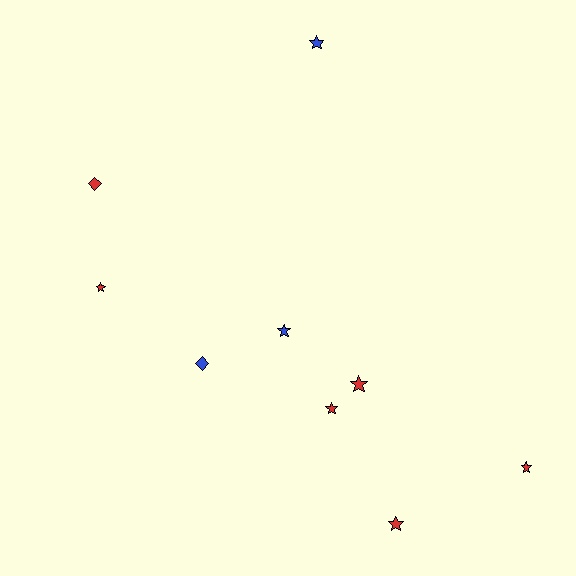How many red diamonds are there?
There is 1 red diamond.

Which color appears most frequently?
Red, with 6 objects.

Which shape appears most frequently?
Star, with 7 objects.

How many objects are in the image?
There are 9 objects.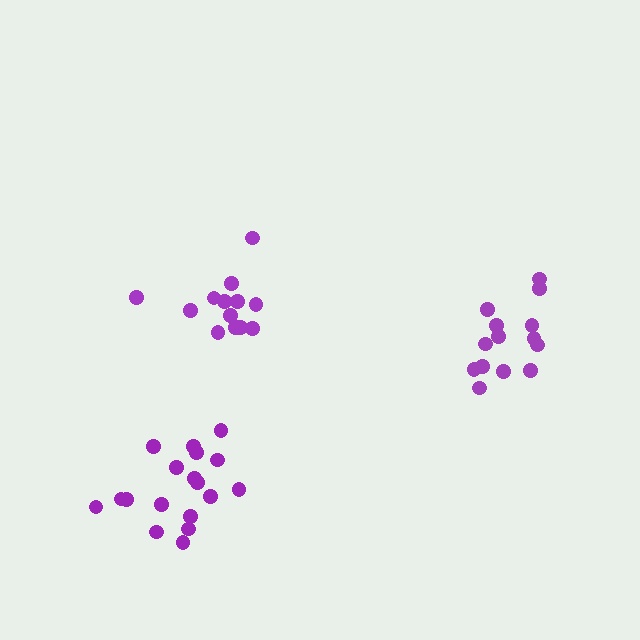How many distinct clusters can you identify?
There are 3 distinct clusters.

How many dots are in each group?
Group 1: 18 dots, Group 2: 13 dots, Group 3: 14 dots (45 total).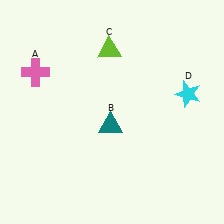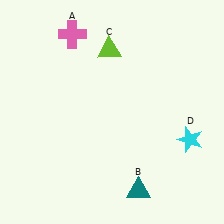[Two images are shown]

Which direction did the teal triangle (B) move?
The teal triangle (B) moved down.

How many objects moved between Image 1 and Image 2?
3 objects moved between the two images.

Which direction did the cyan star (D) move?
The cyan star (D) moved down.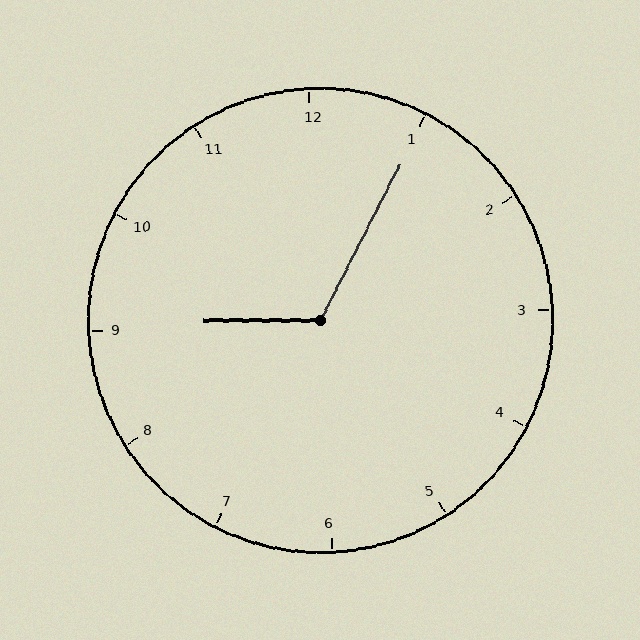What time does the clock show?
9:05.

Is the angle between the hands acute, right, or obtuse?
It is obtuse.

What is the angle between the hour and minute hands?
Approximately 118 degrees.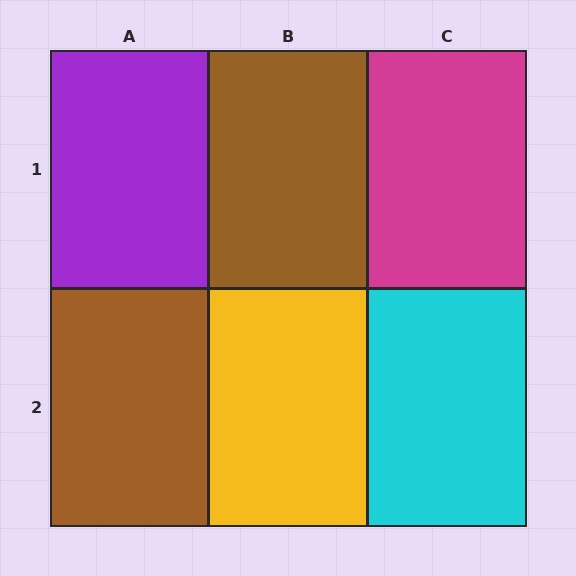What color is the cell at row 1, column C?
Magenta.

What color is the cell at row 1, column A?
Purple.